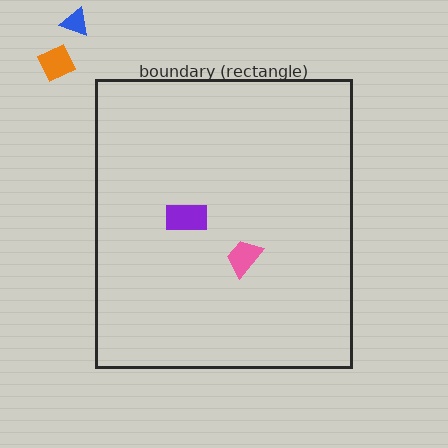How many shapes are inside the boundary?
2 inside, 2 outside.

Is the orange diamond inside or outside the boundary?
Outside.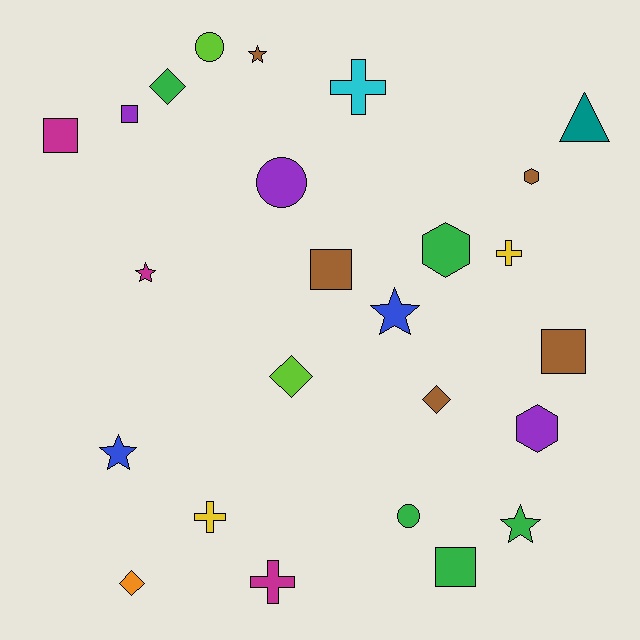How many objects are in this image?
There are 25 objects.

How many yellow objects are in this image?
There are 2 yellow objects.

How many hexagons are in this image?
There are 3 hexagons.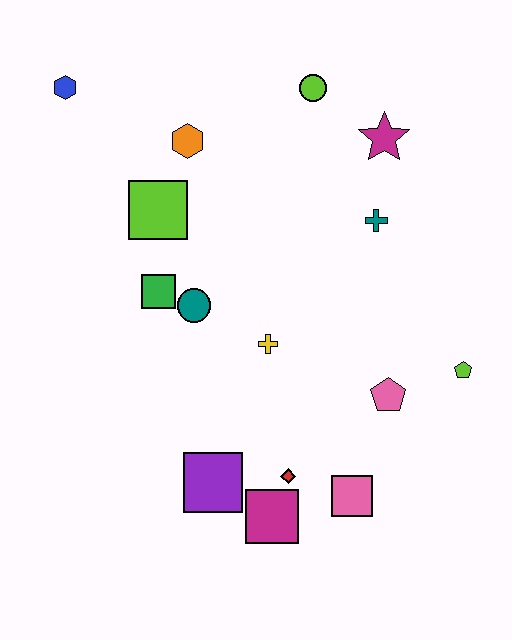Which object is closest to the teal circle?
The green square is closest to the teal circle.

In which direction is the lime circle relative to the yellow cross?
The lime circle is above the yellow cross.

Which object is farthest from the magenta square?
The blue hexagon is farthest from the magenta square.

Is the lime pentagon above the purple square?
Yes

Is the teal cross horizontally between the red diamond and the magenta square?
No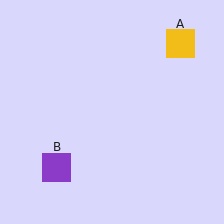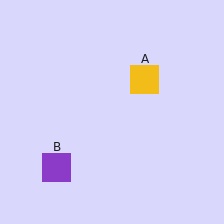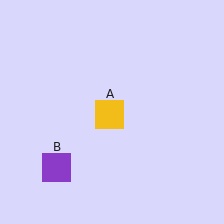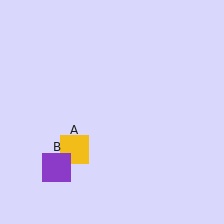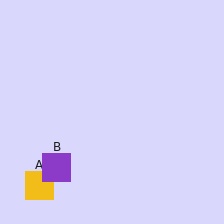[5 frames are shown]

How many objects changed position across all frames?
1 object changed position: yellow square (object A).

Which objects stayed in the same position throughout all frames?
Purple square (object B) remained stationary.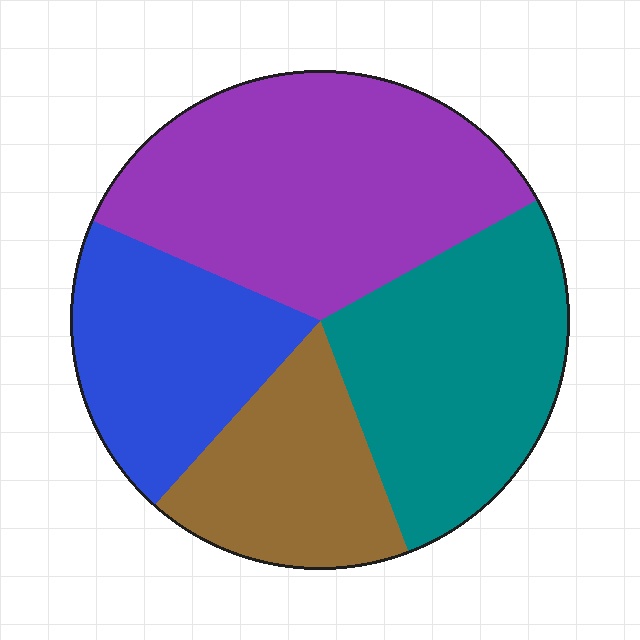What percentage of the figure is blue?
Blue covers roughly 20% of the figure.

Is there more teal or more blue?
Teal.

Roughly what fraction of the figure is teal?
Teal covers roughly 25% of the figure.